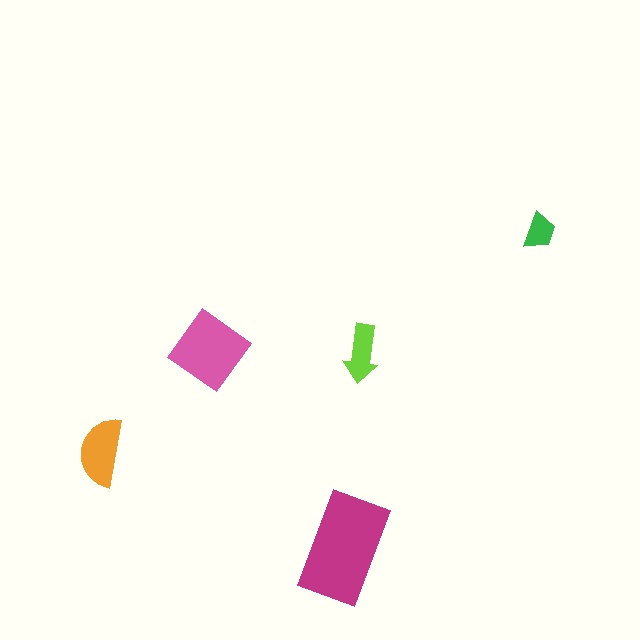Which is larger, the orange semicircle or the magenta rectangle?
The magenta rectangle.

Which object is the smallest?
The green trapezoid.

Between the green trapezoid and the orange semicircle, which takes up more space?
The orange semicircle.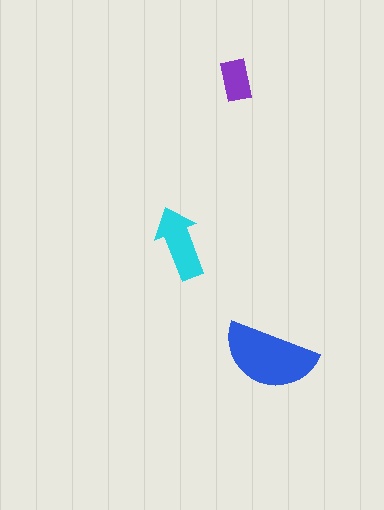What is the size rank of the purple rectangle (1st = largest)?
3rd.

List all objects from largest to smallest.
The blue semicircle, the cyan arrow, the purple rectangle.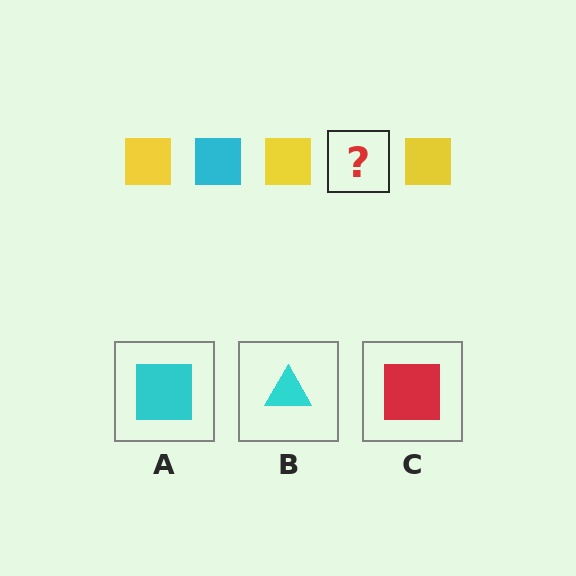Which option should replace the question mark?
Option A.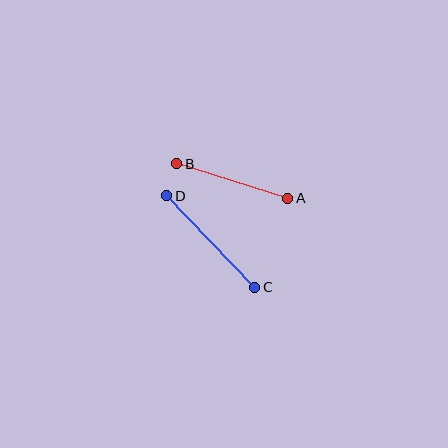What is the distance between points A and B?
The distance is approximately 116 pixels.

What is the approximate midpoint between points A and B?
The midpoint is at approximately (232, 181) pixels.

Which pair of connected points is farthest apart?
Points C and D are farthest apart.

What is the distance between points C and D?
The distance is approximately 127 pixels.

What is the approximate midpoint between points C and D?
The midpoint is at approximately (211, 242) pixels.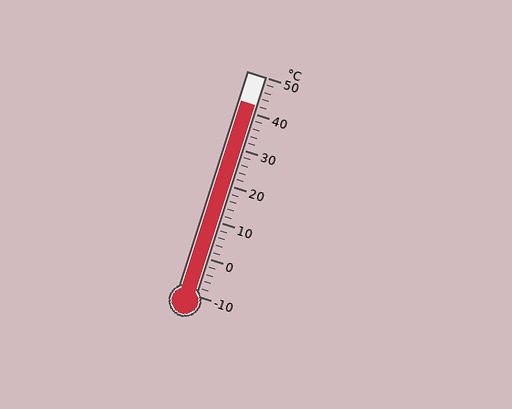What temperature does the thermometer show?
The thermometer shows approximately 42°C.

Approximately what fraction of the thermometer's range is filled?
The thermometer is filled to approximately 85% of its range.